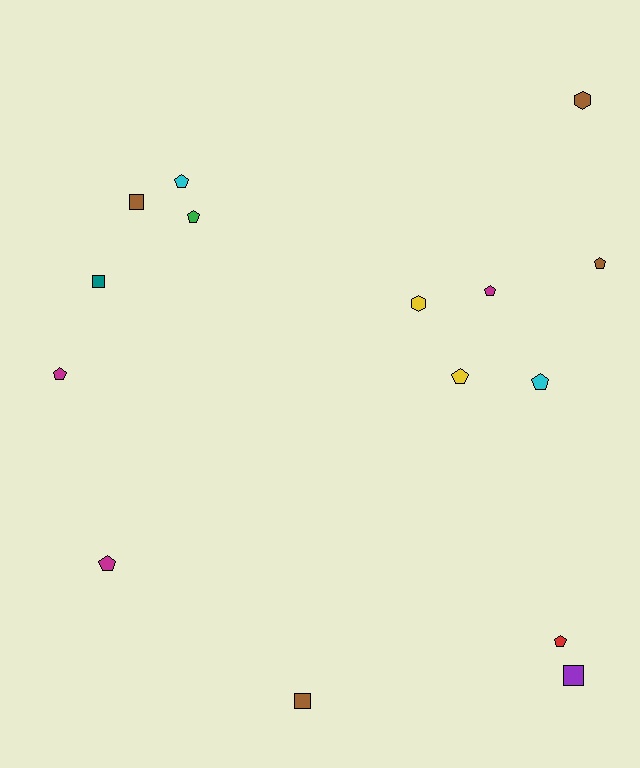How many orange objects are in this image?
There are no orange objects.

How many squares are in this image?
There are 4 squares.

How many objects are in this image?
There are 15 objects.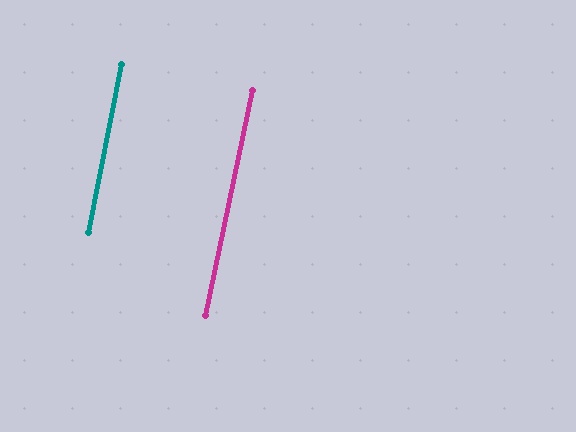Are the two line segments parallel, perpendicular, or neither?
Parallel — their directions differ by only 0.6°.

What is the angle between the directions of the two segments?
Approximately 1 degree.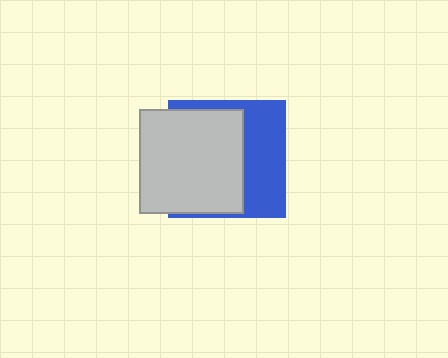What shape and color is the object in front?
The object in front is a light gray square.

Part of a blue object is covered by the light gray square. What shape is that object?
It is a square.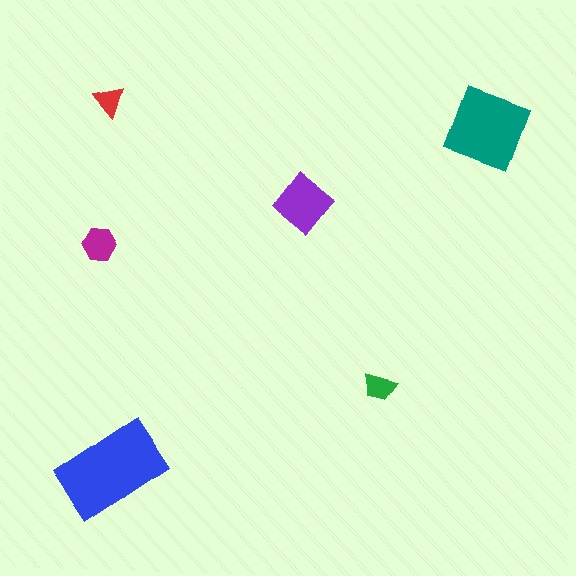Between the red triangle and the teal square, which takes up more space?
The teal square.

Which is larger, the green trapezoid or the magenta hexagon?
The magenta hexagon.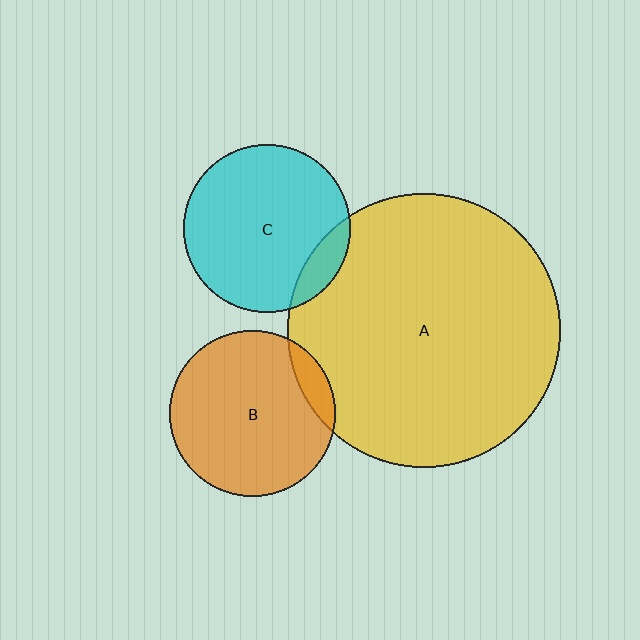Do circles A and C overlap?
Yes.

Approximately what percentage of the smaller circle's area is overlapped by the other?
Approximately 10%.